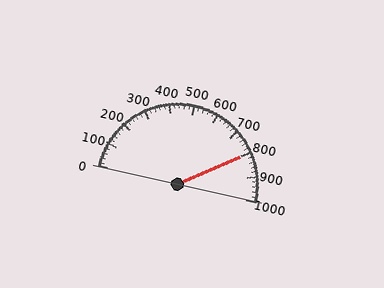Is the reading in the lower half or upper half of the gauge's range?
The reading is in the upper half of the range (0 to 1000).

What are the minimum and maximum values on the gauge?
The gauge ranges from 0 to 1000.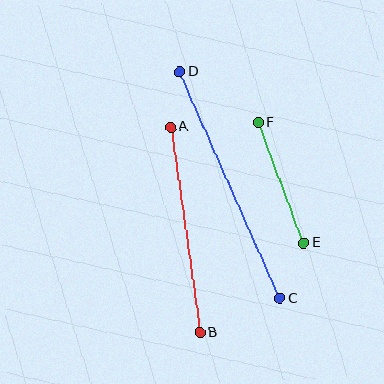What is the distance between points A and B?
The distance is approximately 207 pixels.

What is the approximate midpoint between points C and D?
The midpoint is at approximately (230, 185) pixels.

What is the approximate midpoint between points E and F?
The midpoint is at approximately (281, 183) pixels.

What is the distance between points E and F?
The distance is approximately 129 pixels.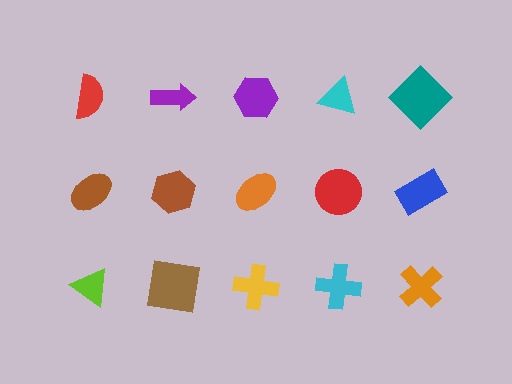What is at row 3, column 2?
A brown square.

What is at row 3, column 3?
A yellow cross.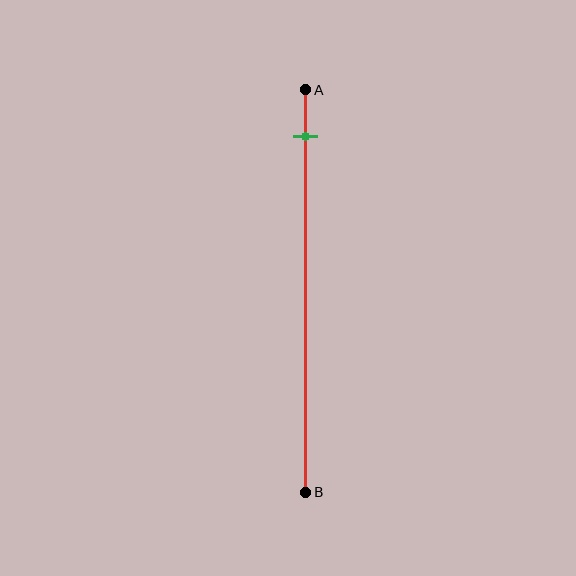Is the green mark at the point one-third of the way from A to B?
No, the mark is at about 10% from A, not at the 33% one-third point.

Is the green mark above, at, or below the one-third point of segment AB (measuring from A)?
The green mark is above the one-third point of segment AB.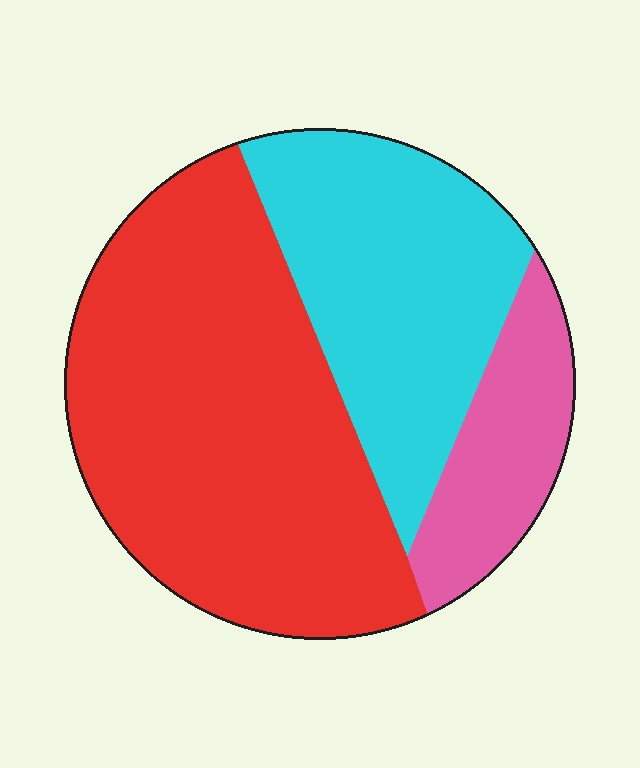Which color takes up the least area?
Pink, at roughly 15%.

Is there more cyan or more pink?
Cyan.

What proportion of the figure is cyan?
Cyan covers roughly 30% of the figure.